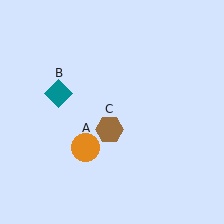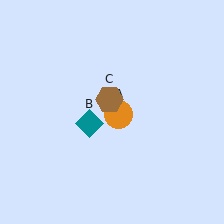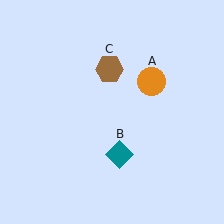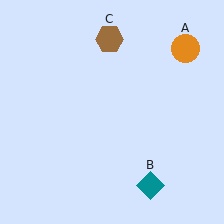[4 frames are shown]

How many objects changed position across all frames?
3 objects changed position: orange circle (object A), teal diamond (object B), brown hexagon (object C).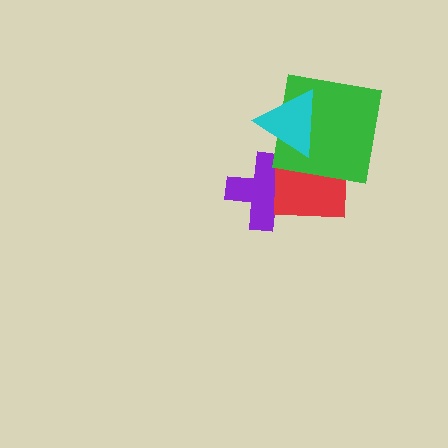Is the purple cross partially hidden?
Yes, it is partially covered by another shape.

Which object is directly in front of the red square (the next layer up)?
The green square is directly in front of the red square.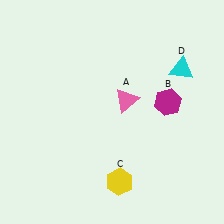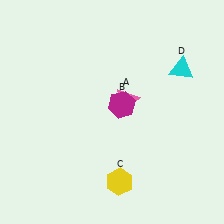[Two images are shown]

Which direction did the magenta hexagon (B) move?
The magenta hexagon (B) moved left.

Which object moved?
The magenta hexagon (B) moved left.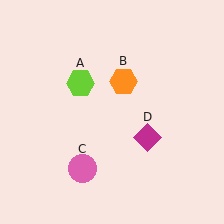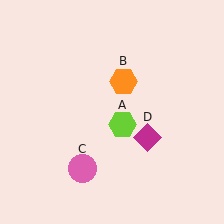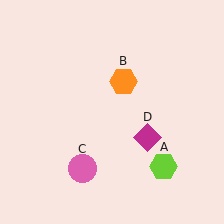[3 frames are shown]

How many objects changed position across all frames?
1 object changed position: lime hexagon (object A).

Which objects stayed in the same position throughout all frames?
Orange hexagon (object B) and pink circle (object C) and magenta diamond (object D) remained stationary.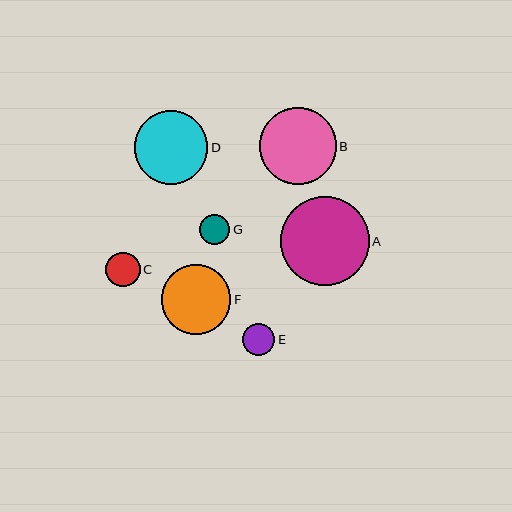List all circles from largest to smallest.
From largest to smallest: A, B, D, F, C, E, G.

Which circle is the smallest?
Circle G is the smallest with a size of approximately 30 pixels.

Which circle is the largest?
Circle A is the largest with a size of approximately 89 pixels.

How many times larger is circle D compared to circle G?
Circle D is approximately 2.4 times the size of circle G.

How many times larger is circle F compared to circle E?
Circle F is approximately 2.1 times the size of circle E.